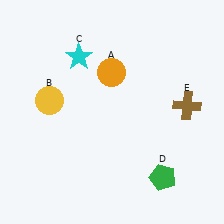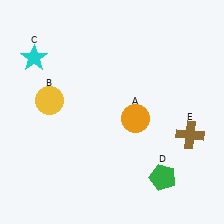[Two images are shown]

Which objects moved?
The objects that moved are: the orange circle (A), the cyan star (C), the brown cross (E).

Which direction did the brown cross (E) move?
The brown cross (E) moved down.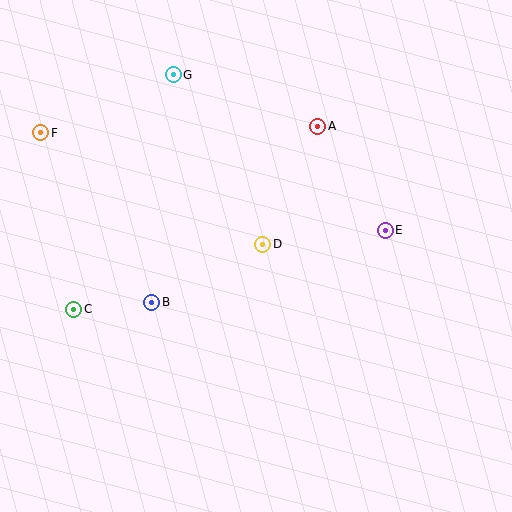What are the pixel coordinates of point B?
Point B is at (152, 302).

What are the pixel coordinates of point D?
Point D is at (263, 244).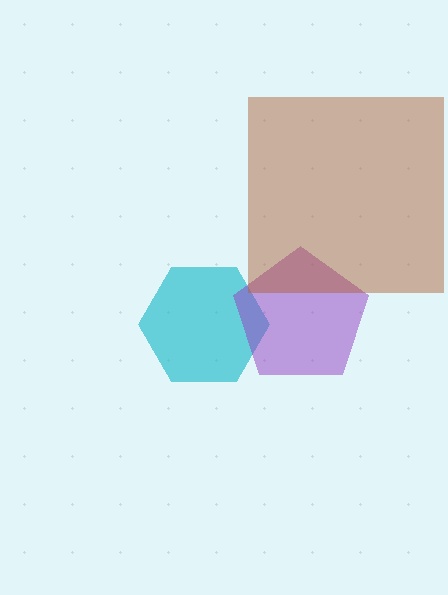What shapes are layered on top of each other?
The layered shapes are: a cyan hexagon, a purple pentagon, a brown square.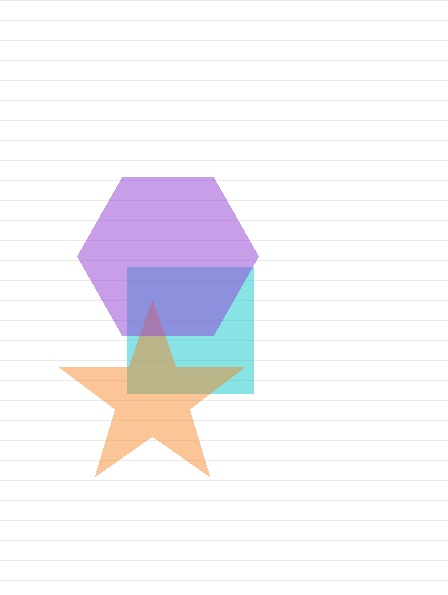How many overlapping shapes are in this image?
There are 3 overlapping shapes in the image.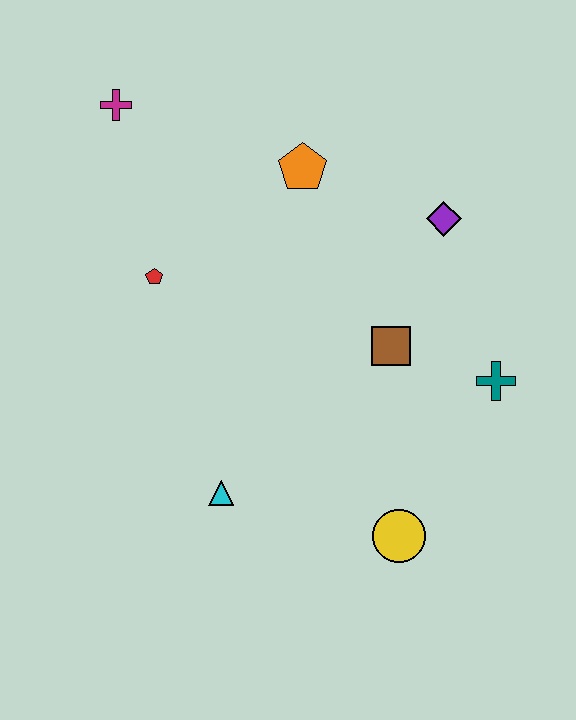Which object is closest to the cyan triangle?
The yellow circle is closest to the cyan triangle.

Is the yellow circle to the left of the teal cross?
Yes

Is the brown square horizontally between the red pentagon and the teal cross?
Yes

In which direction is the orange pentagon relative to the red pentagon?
The orange pentagon is to the right of the red pentagon.